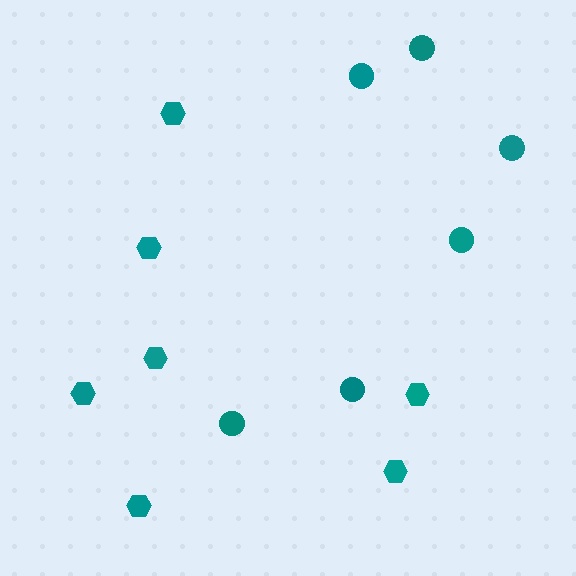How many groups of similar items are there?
There are 2 groups: one group of circles (6) and one group of hexagons (7).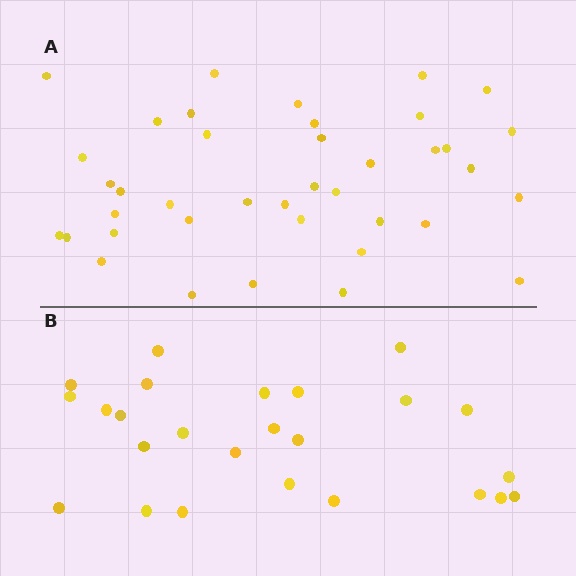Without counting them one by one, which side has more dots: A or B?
Region A (the top region) has more dots.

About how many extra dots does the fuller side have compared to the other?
Region A has approximately 15 more dots than region B.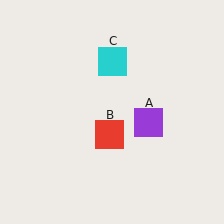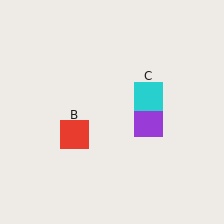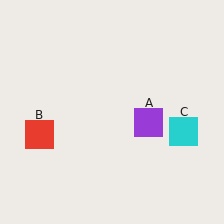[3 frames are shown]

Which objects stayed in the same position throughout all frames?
Purple square (object A) remained stationary.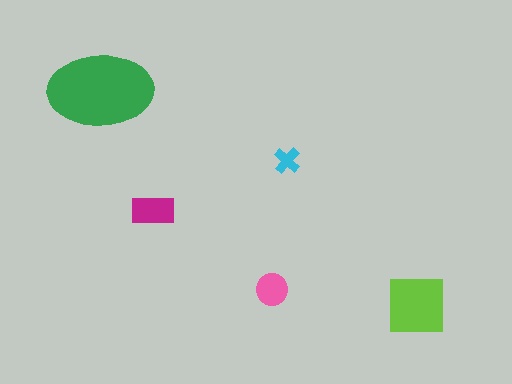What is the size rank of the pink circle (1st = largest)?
4th.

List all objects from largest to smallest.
The green ellipse, the lime square, the magenta rectangle, the pink circle, the cyan cross.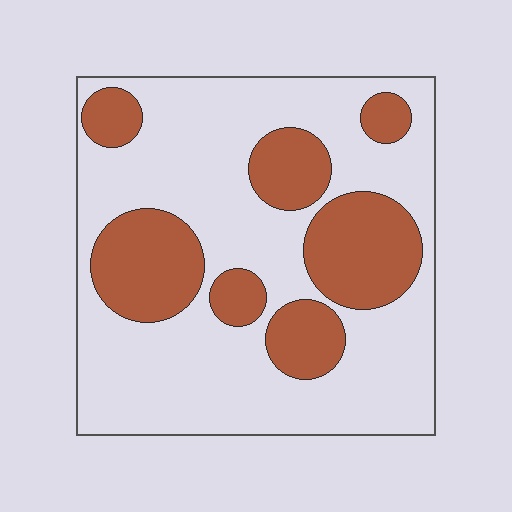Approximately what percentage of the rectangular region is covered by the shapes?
Approximately 30%.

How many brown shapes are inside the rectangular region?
7.